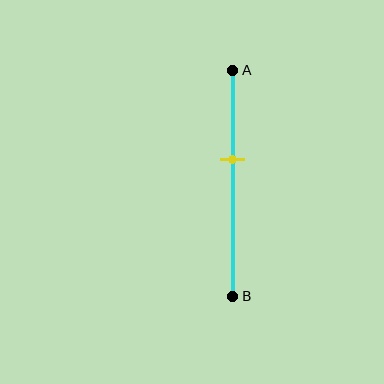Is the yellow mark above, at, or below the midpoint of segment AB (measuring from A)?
The yellow mark is above the midpoint of segment AB.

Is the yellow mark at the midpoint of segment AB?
No, the mark is at about 40% from A, not at the 50% midpoint.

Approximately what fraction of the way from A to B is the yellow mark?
The yellow mark is approximately 40% of the way from A to B.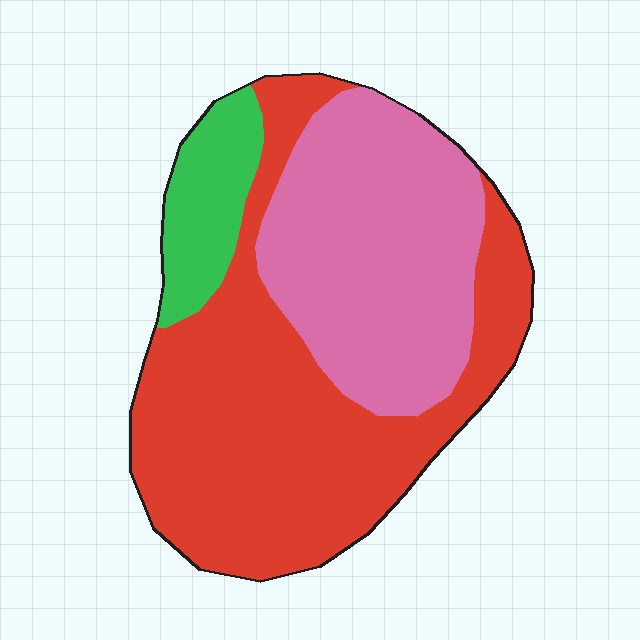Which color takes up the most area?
Red, at roughly 55%.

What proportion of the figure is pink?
Pink covers roughly 35% of the figure.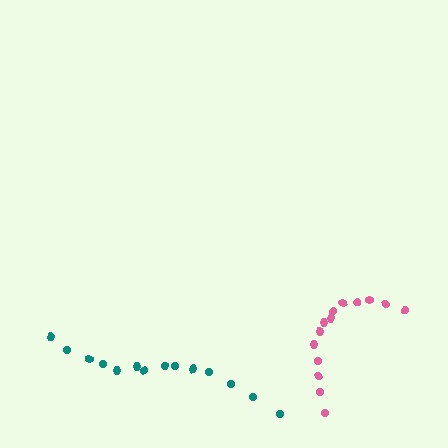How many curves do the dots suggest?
There are 2 distinct paths.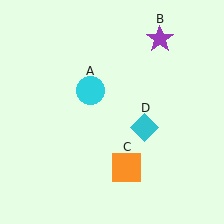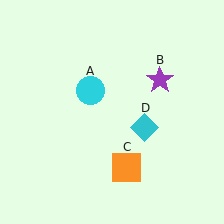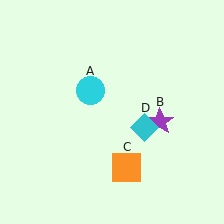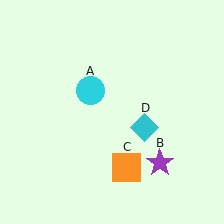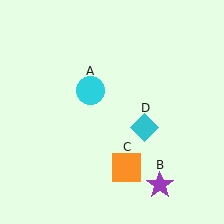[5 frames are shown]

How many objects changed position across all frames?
1 object changed position: purple star (object B).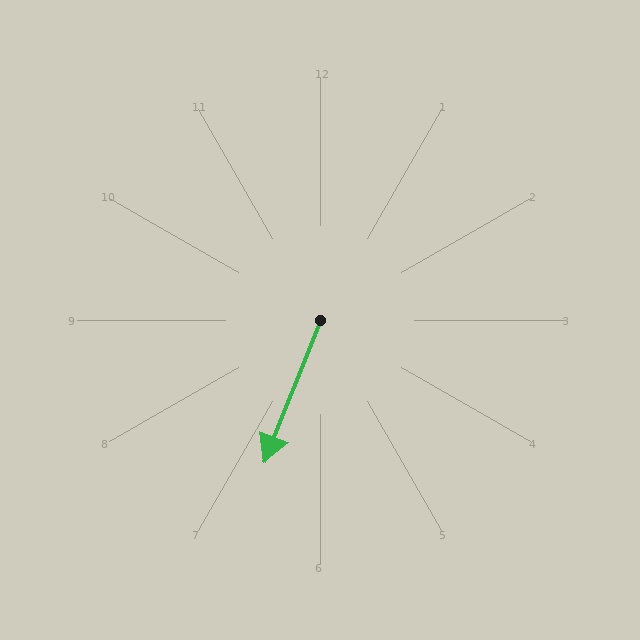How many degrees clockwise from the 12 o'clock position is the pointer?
Approximately 202 degrees.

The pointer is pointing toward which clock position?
Roughly 7 o'clock.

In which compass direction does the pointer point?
South.